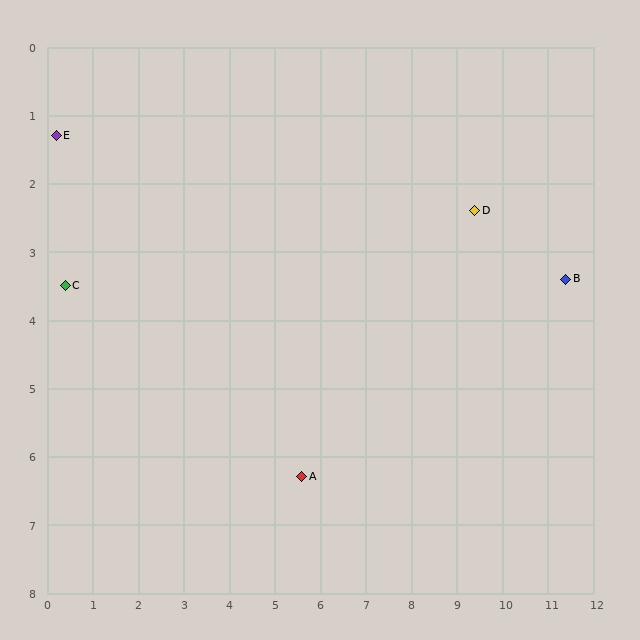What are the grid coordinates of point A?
Point A is at approximately (5.6, 6.3).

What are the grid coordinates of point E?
Point E is at approximately (0.2, 1.3).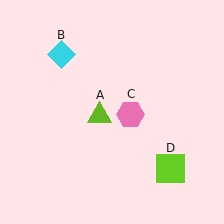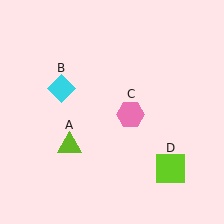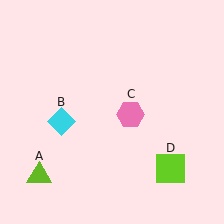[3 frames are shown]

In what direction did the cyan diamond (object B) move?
The cyan diamond (object B) moved down.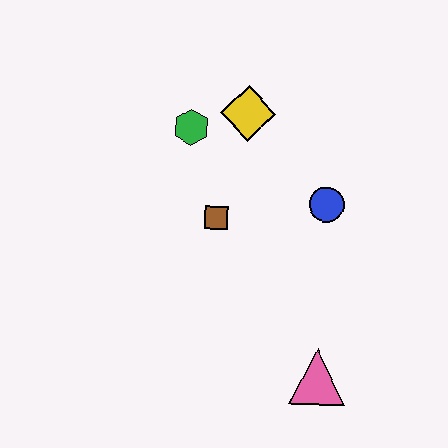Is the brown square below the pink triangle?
No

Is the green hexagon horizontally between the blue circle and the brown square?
No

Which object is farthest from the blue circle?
The pink triangle is farthest from the blue circle.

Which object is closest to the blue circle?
The brown square is closest to the blue circle.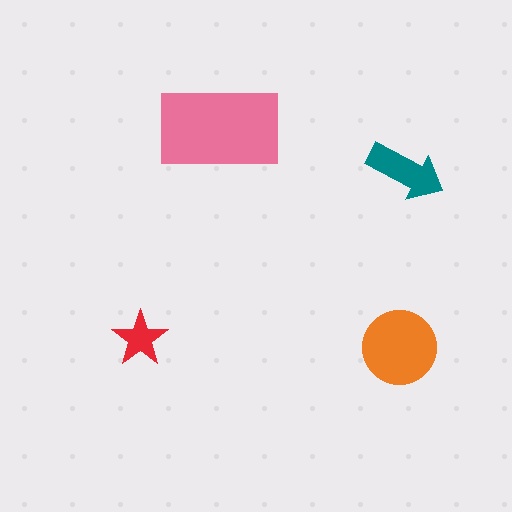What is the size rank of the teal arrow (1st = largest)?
3rd.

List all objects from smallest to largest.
The red star, the teal arrow, the orange circle, the pink rectangle.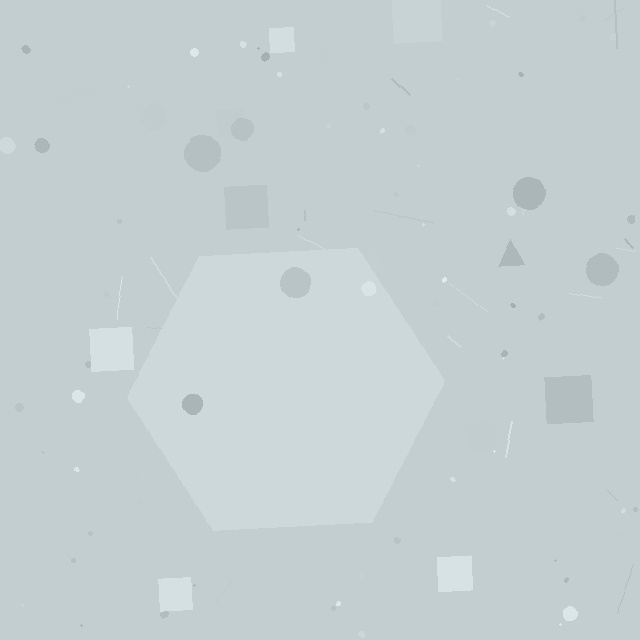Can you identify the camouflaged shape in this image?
The camouflaged shape is a hexagon.